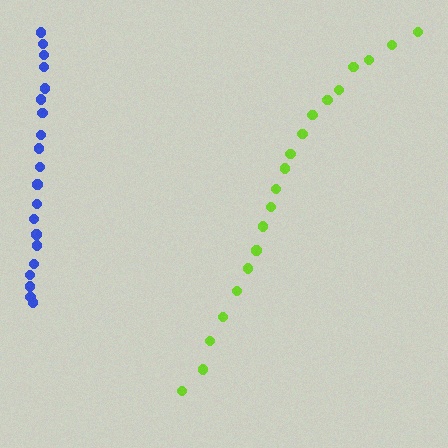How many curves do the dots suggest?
There are 2 distinct paths.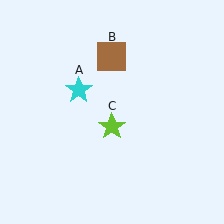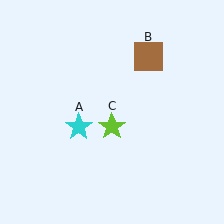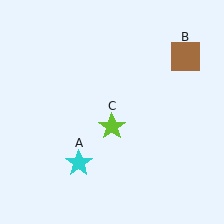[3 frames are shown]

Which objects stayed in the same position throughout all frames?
Lime star (object C) remained stationary.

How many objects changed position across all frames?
2 objects changed position: cyan star (object A), brown square (object B).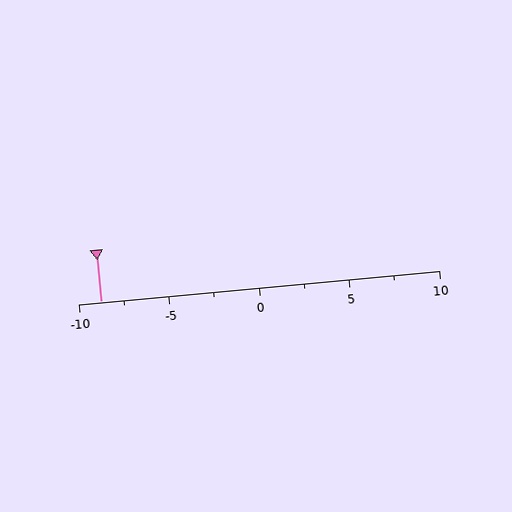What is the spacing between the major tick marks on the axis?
The major ticks are spaced 5 apart.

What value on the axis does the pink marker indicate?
The marker indicates approximately -8.8.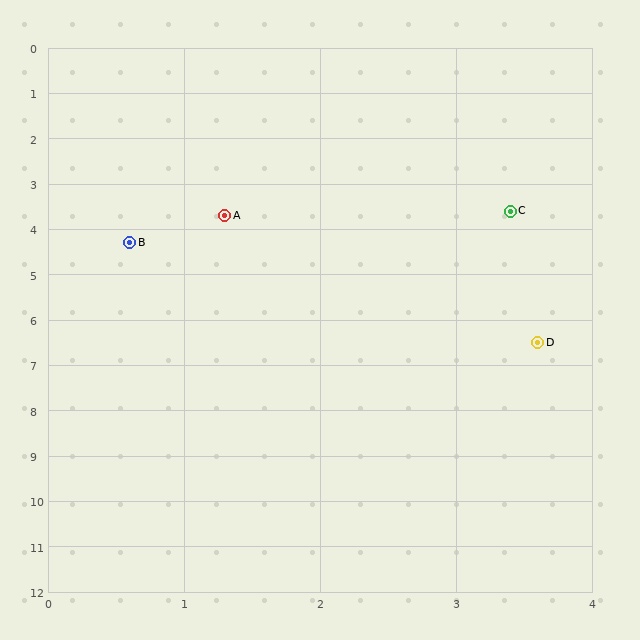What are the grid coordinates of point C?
Point C is at approximately (3.4, 3.6).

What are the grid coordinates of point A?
Point A is at approximately (1.3, 3.7).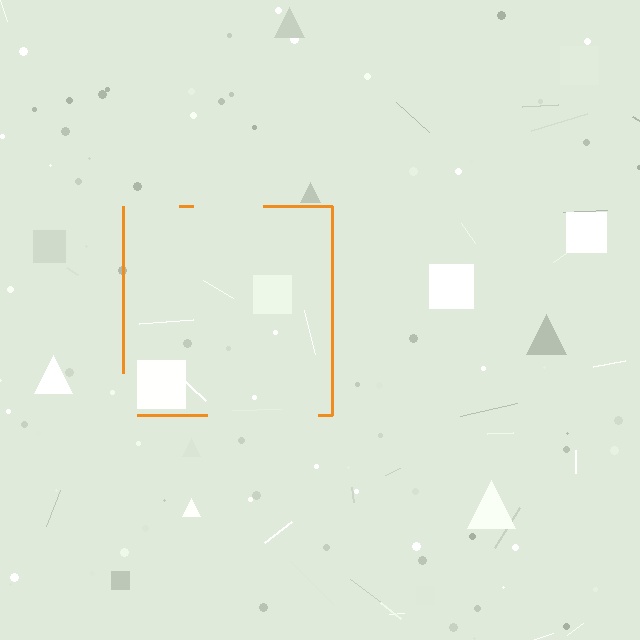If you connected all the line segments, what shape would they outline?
They would outline a square.